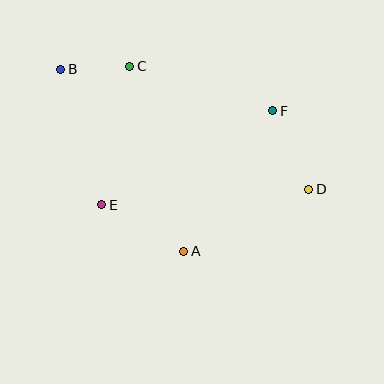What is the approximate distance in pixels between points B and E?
The distance between B and E is approximately 141 pixels.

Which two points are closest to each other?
Points B and C are closest to each other.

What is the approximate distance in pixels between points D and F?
The distance between D and F is approximately 86 pixels.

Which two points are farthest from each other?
Points B and D are farthest from each other.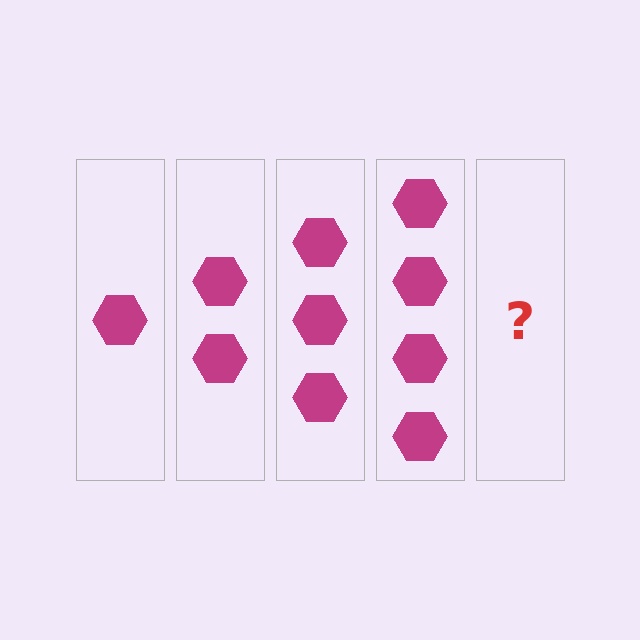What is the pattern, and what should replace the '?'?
The pattern is that each step adds one more hexagon. The '?' should be 5 hexagons.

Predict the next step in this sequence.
The next step is 5 hexagons.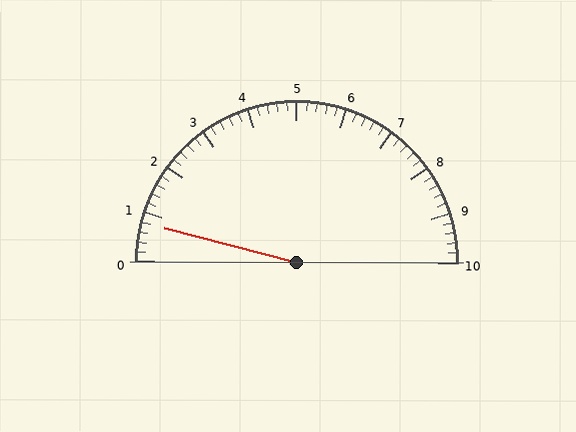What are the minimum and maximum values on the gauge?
The gauge ranges from 0 to 10.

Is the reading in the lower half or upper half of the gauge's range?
The reading is in the lower half of the range (0 to 10).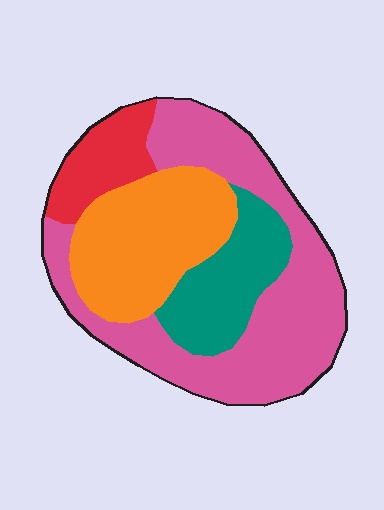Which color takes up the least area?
Red, at roughly 10%.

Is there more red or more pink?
Pink.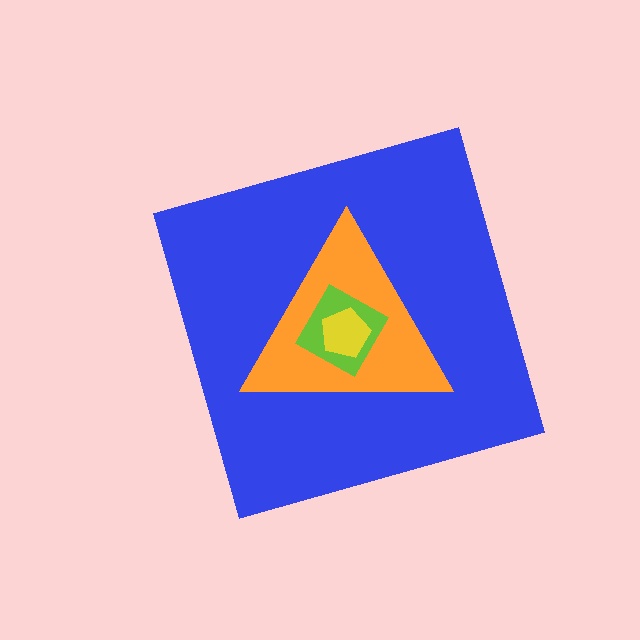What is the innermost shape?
The yellow pentagon.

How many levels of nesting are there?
4.